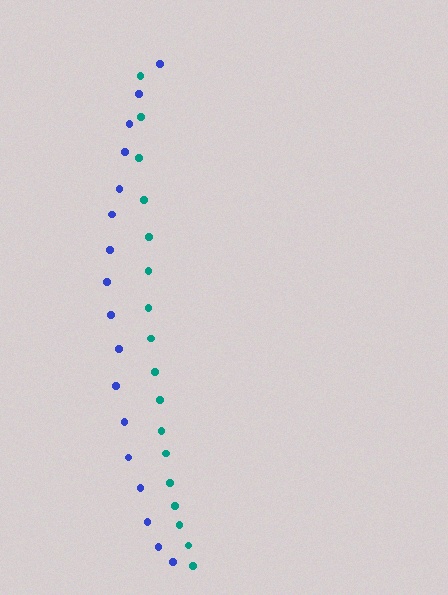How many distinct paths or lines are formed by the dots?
There are 2 distinct paths.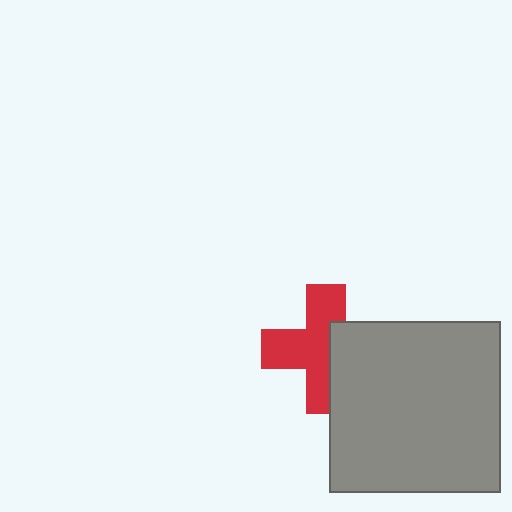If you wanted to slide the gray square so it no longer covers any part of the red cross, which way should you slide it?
Slide it right — that is the most direct way to separate the two shapes.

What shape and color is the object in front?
The object in front is a gray square.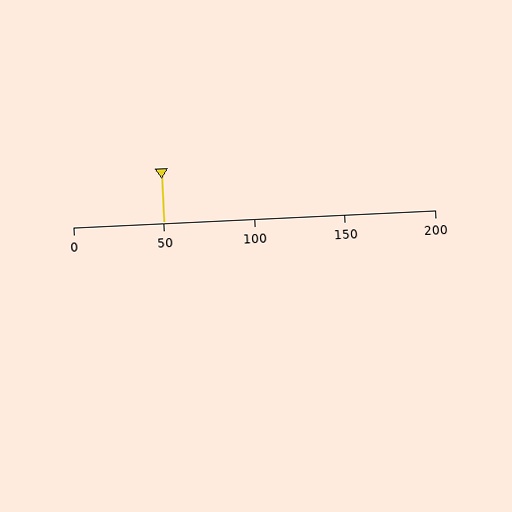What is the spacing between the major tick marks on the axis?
The major ticks are spaced 50 apart.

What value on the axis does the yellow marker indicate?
The marker indicates approximately 50.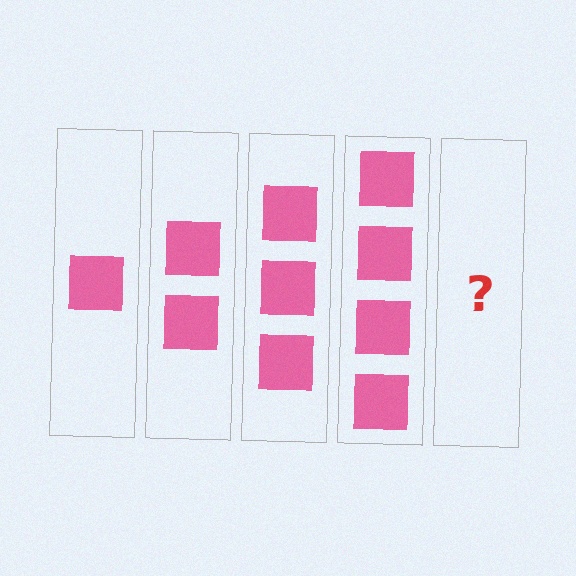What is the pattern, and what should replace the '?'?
The pattern is that each step adds one more square. The '?' should be 5 squares.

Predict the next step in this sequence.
The next step is 5 squares.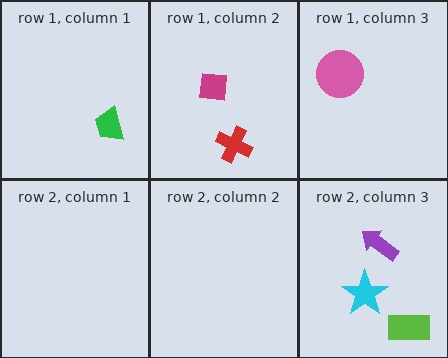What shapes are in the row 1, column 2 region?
The red cross, the magenta square.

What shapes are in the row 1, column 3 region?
The pink circle.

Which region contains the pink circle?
The row 1, column 3 region.